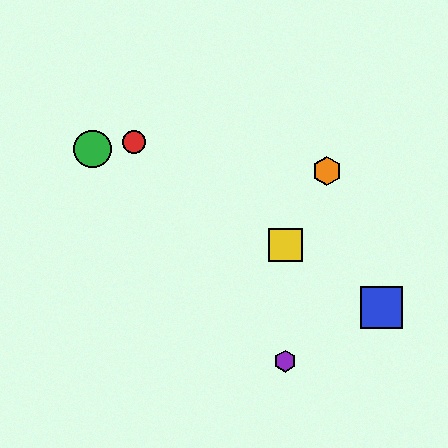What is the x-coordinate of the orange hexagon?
The orange hexagon is at x≈327.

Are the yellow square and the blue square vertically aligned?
No, the yellow square is at x≈285 and the blue square is at x≈382.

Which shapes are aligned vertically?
The yellow square, the purple hexagon are aligned vertically.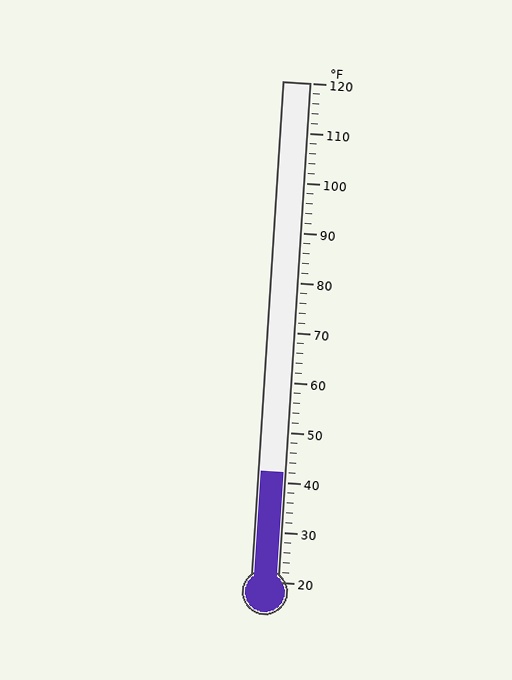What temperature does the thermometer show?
The thermometer shows approximately 42°F.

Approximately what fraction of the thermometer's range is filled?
The thermometer is filled to approximately 20% of its range.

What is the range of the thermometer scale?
The thermometer scale ranges from 20°F to 120°F.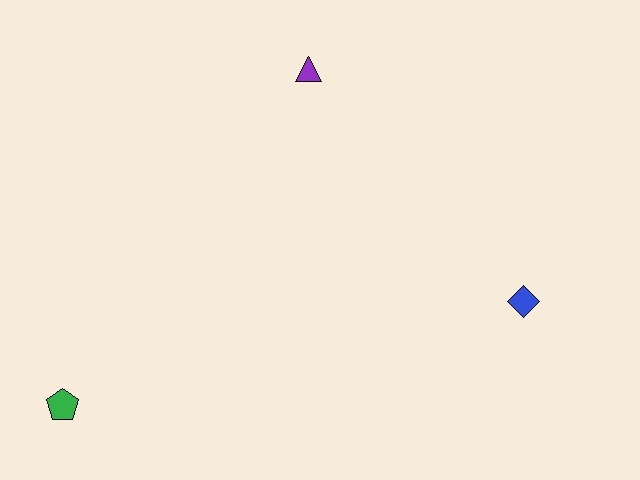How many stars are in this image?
There are no stars.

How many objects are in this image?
There are 3 objects.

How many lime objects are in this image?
There are no lime objects.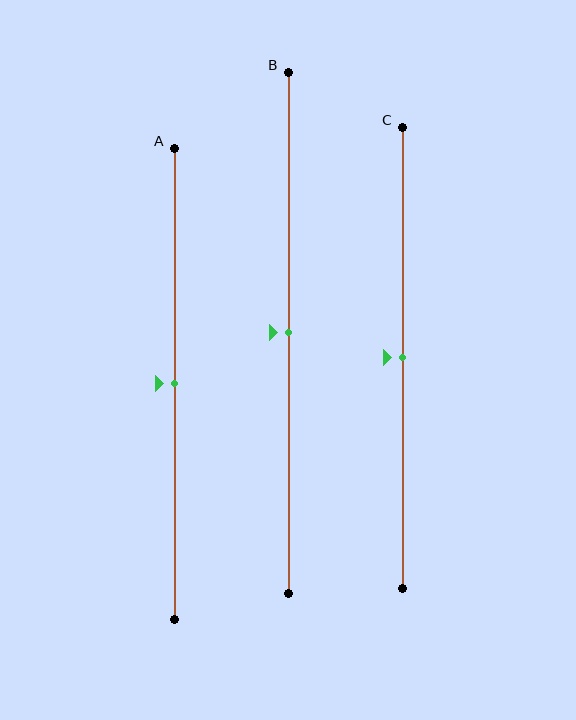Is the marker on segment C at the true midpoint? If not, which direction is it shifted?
Yes, the marker on segment C is at the true midpoint.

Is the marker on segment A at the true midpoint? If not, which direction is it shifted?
Yes, the marker on segment A is at the true midpoint.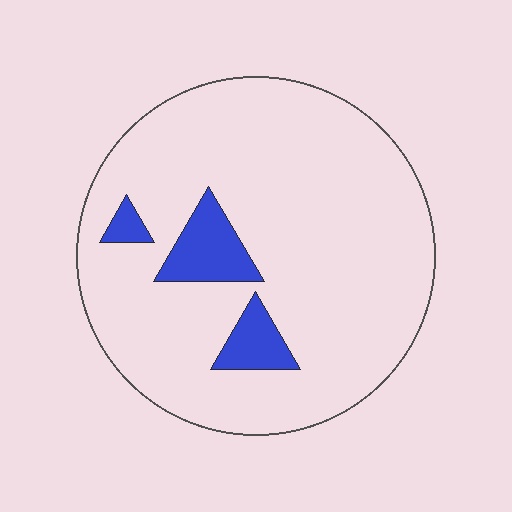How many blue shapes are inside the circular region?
3.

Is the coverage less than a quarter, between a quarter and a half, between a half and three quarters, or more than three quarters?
Less than a quarter.